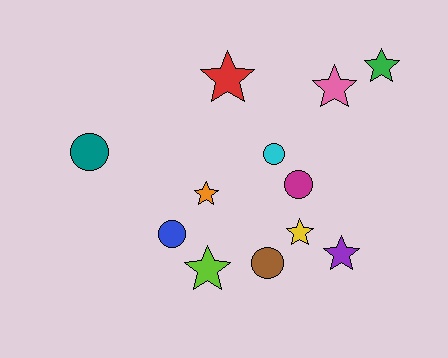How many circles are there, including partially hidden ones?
There are 5 circles.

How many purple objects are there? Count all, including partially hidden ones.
There is 1 purple object.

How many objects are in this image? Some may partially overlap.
There are 12 objects.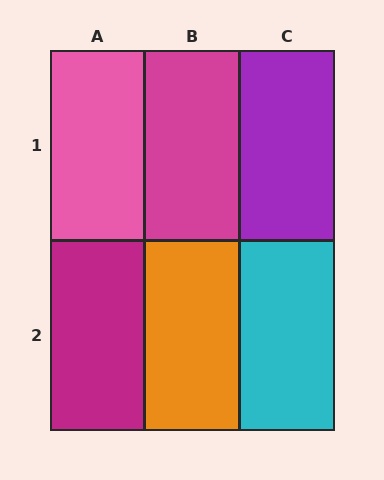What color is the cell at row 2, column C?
Cyan.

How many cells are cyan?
1 cell is cyan.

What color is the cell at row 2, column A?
Magenta.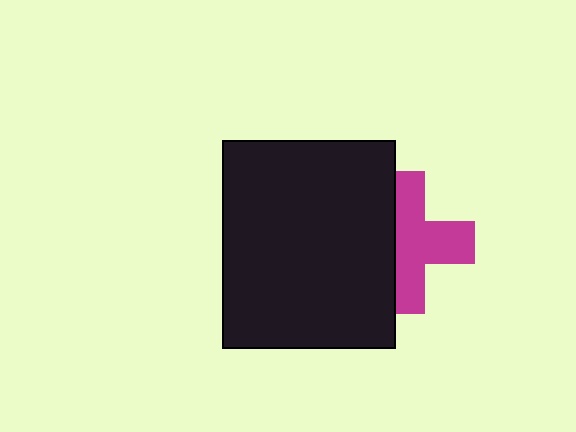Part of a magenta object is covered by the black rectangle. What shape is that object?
It is a cross.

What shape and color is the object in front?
The object in front is a black rectangle.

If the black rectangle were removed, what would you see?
You would see the complete magenta cross.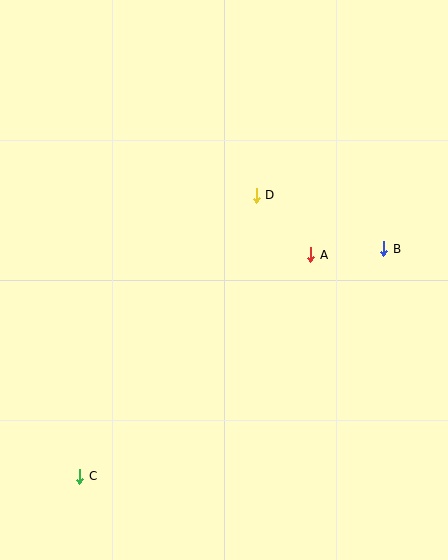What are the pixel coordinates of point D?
Point D is at (256, 195).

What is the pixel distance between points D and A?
The distance between D and A is 80 pixels.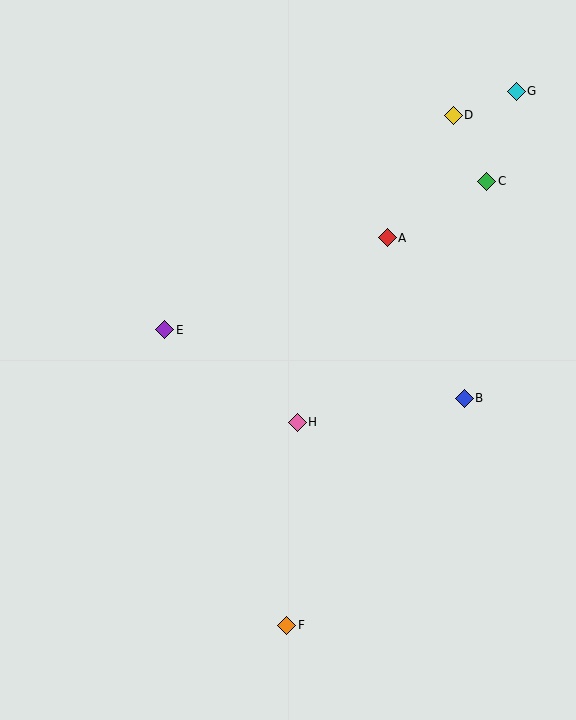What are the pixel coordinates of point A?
Point A is at (387, 238).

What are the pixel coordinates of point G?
Point G is at (516, 91).